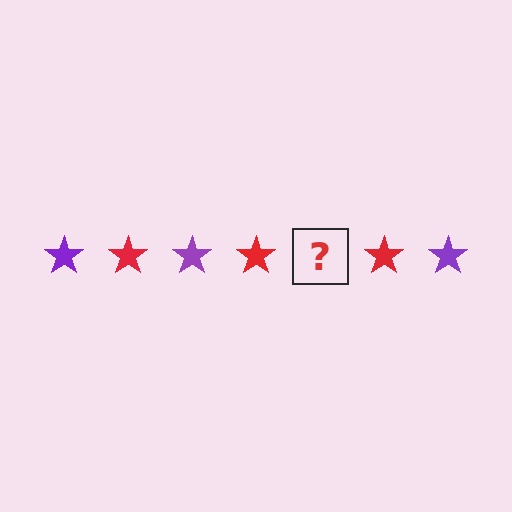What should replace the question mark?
The question mark should be replaced with a purple star.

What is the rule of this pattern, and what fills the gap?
The rule is that the pattern cycles through purple, red stars. The gap should be filled with a purple star.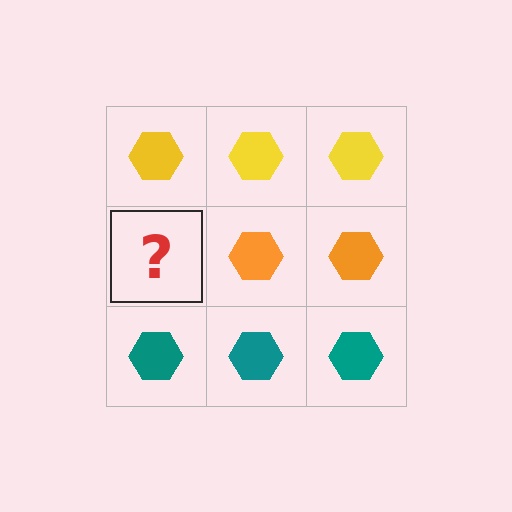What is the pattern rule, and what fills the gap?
The rule is that each row has a consistent color. The gap should be filled with an orange hexagon.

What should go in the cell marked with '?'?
The missing cell should contain an orange hexagon.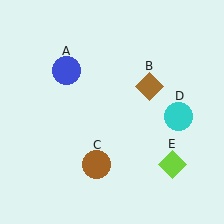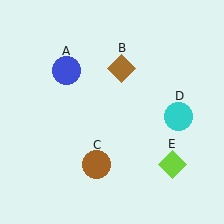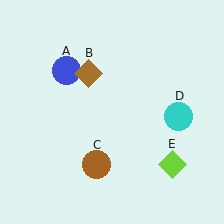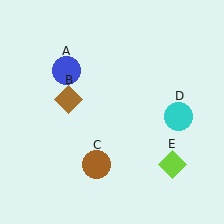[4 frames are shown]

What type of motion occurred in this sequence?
The brown diamond (object B) rotated counterclockwise around the center of the scene.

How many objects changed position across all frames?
1 object changed position: brown diamond (object B).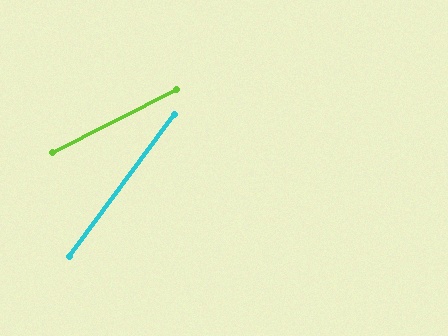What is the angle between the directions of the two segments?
Approximately 27 degrees.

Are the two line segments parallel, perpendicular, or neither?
Neither parallel nor perpendicular — they differ by about 27°.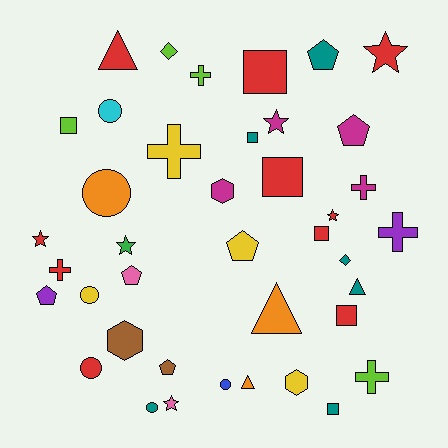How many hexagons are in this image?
There are 3 hexagons.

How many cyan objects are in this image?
There is 1 cyan object.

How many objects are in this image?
There are 40 objects.